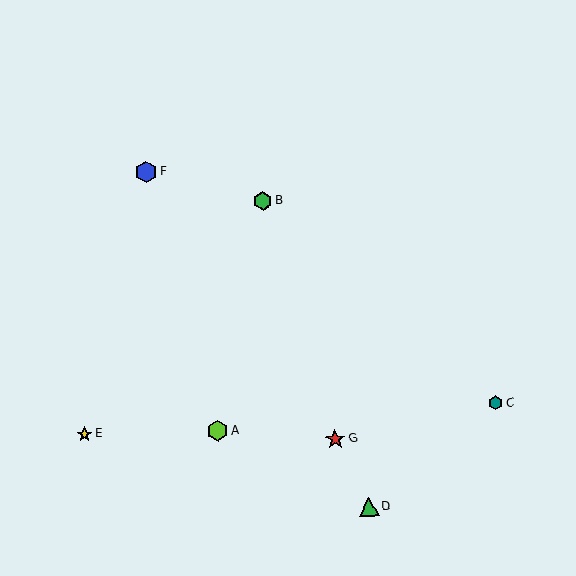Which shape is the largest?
The blue hexagon (labeled F) is the largest.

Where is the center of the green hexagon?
The center of the green hexagon is at (263, 201).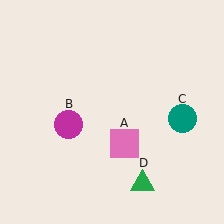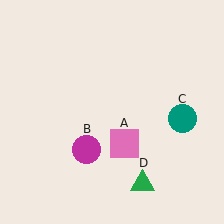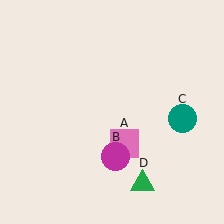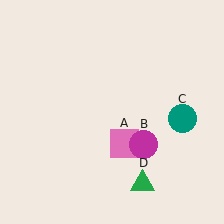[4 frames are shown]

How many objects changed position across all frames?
1 object changed position: magenta circle (object B).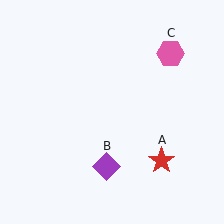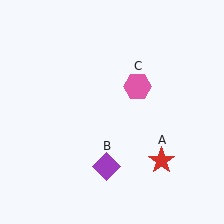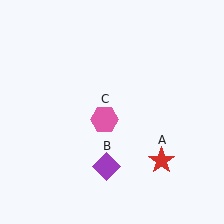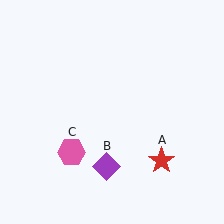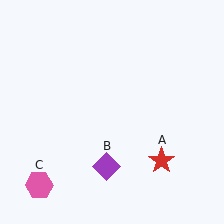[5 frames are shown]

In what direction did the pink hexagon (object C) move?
The pink hexagon (object C) moved down and to the left.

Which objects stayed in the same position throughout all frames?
Red star (object A) and purple diamond (object B) remained stationary.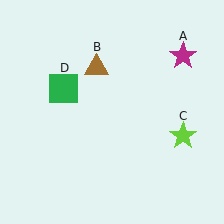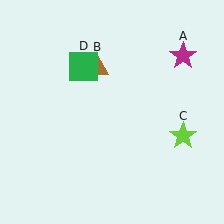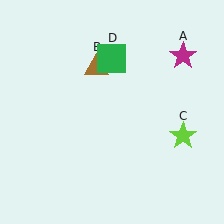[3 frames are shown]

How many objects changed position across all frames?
1 object changed position: green square (object D).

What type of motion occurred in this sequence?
The green square (object D) rotated clockwise around the center of the scene.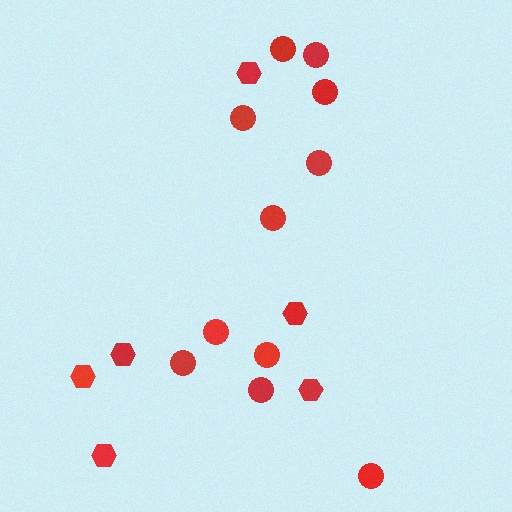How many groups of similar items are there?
There are 2 groups: one group of circles (11) and one group of hexagons (6).